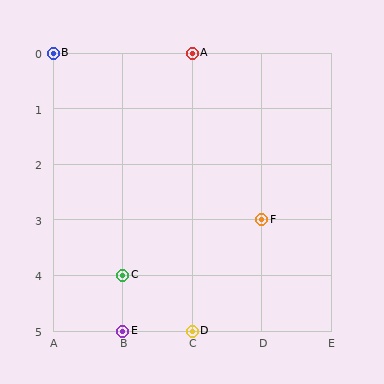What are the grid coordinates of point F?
Point F is at grid coordinates (D, 3).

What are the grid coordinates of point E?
Point E is at grid coordinates (B, 5).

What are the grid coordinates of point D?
Point D is at grid coordinates (C, 5).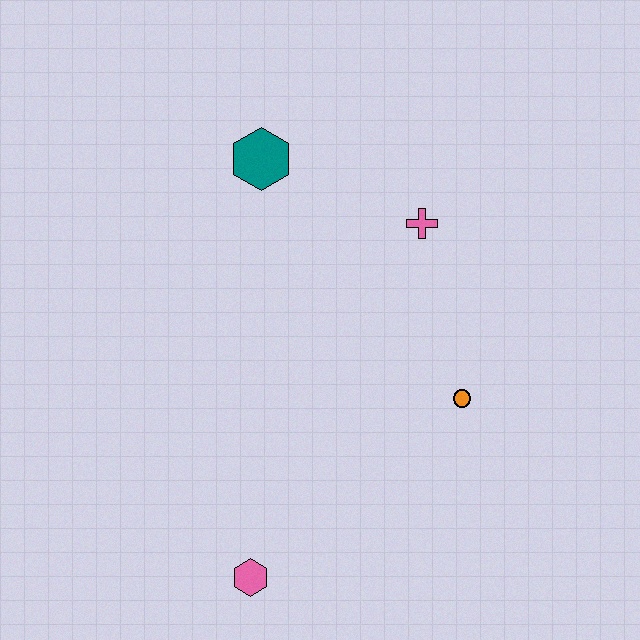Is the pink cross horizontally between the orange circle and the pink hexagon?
Yes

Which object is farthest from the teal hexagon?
The pink hexagon is farthest from the teal hexagon.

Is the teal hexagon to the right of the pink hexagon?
Yes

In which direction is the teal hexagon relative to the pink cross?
The teal hexagon is to the left of the pink cross.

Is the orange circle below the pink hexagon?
No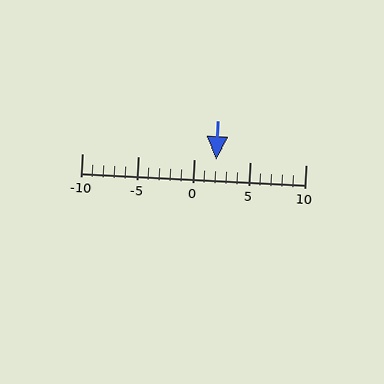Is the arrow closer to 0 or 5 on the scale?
The arrow is closer to 0.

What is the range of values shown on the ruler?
The ruler shows values from -10 to 10.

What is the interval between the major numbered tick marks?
The major tick marks are spaced 5 units apart.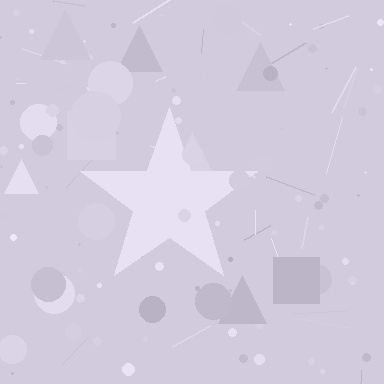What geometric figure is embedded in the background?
A star is embedded in the background.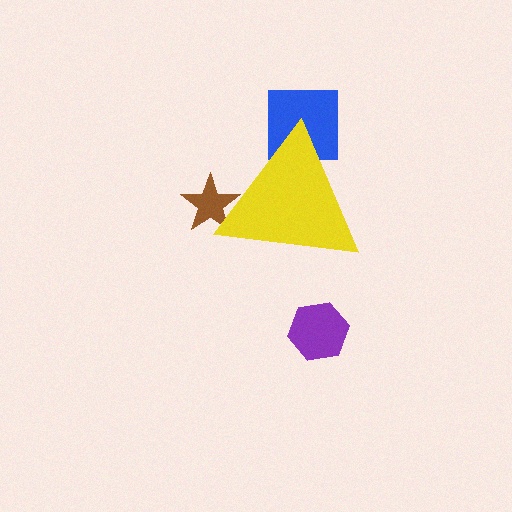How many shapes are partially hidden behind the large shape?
2 shapes are partially hidden.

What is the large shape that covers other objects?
A yellow triangle.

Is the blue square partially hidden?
Yes, the blue square is partially hidden behind the yellow triangle.